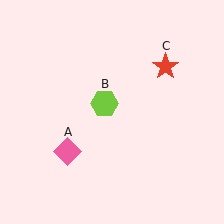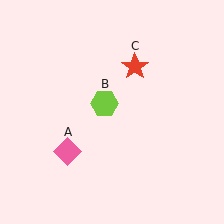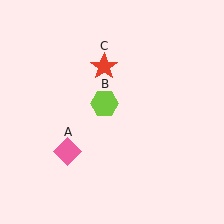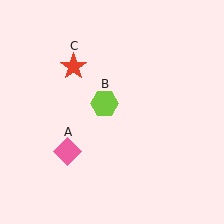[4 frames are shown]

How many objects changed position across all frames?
1 object changed position: red star (object C).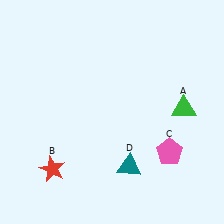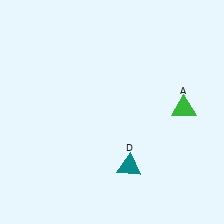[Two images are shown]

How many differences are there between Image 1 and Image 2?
There are 2 differences between the two images.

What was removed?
The red star (B), the pink pentagon (C) were removed in Image 2.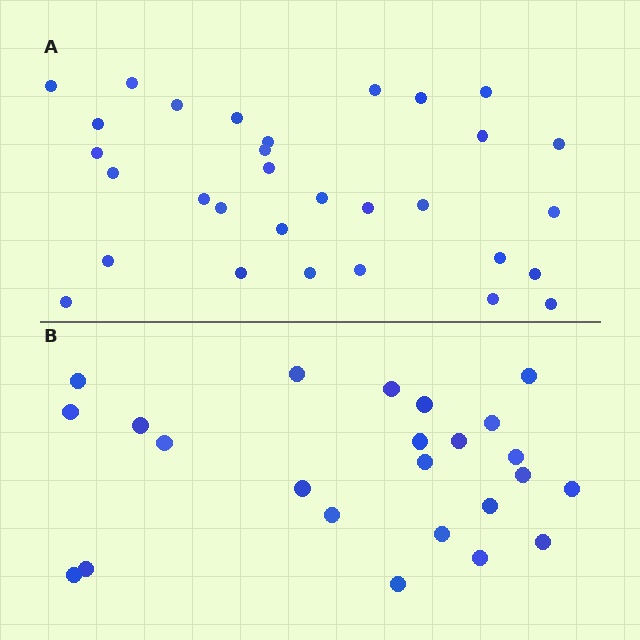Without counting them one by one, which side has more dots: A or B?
Region A (the top region) has more dots.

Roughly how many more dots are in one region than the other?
Region A has roughly 8 or so more dots than region B.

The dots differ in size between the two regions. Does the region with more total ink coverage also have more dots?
No. Region B has more total ink coverage because its dots are larger, but region A actually contains more individual dots. Total area can be misleading — the number of items is what matters here.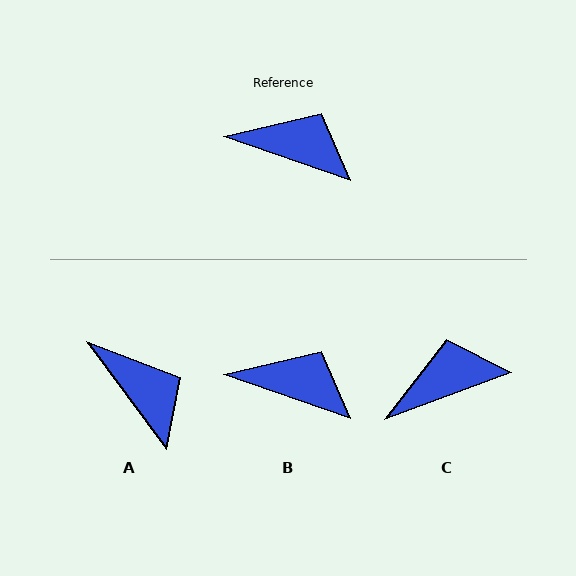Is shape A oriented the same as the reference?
No, it is off by about 34 degrees.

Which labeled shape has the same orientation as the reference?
B.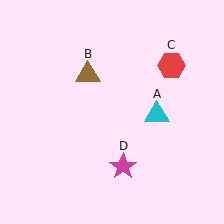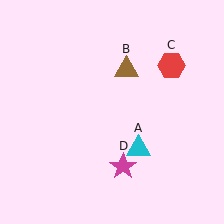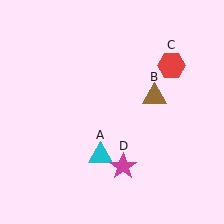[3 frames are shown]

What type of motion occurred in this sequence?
The cyan triangle (object A), brown triangle (object B) rotated clockwise around the center of the scene.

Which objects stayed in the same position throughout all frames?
Red hexagon (object C) and magenta star (object D) remained stationary.